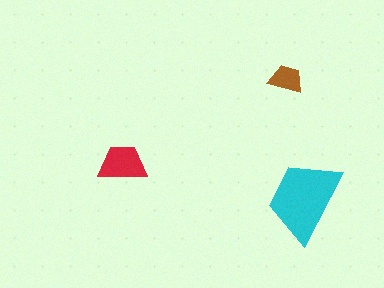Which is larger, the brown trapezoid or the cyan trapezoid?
The cyan one.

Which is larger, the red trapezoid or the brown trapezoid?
The red one.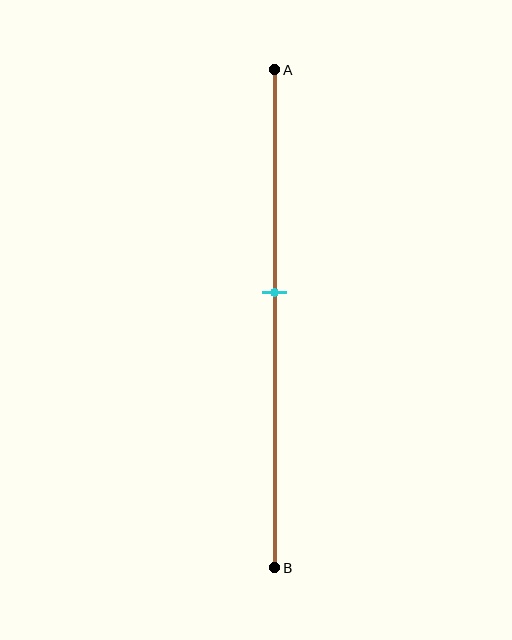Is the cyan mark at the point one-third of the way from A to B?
No, the mark is at about 45% from A, not at the 33% one-third point.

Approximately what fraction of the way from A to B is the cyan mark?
The cyan mark is approximately 45% of the way from A to B.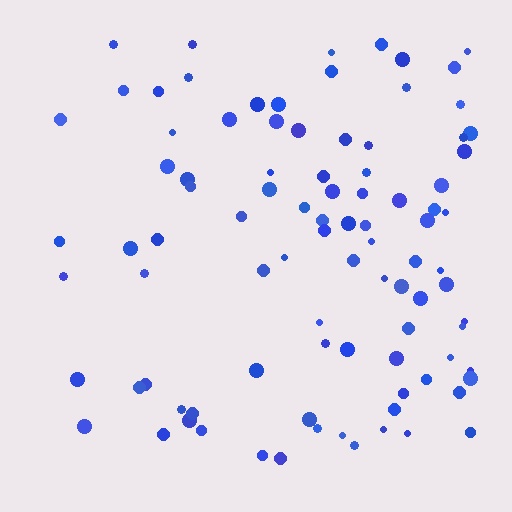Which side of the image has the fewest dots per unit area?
The left.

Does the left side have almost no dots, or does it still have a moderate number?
Still a moderate number, just noticeably fewer than the right.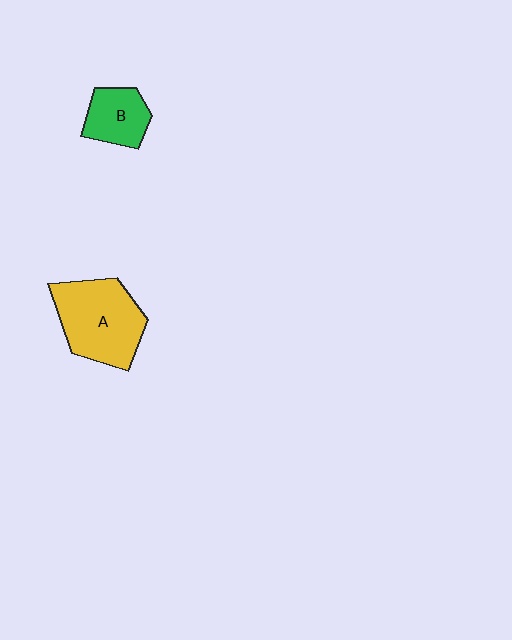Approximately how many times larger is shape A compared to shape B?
Approximately 1.9 times.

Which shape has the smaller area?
Shape B (green).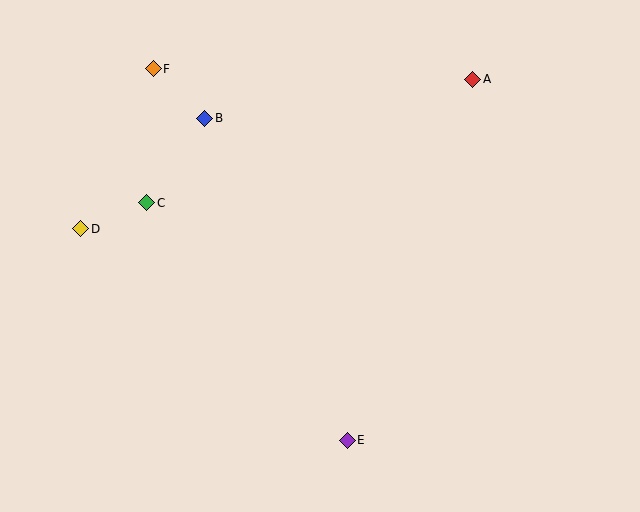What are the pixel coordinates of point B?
Point B is at (205, 118).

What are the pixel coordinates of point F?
Point F is at (153, 69).